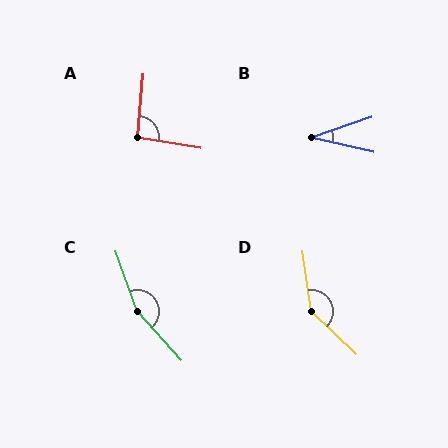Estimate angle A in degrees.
Approximately 95 degrees.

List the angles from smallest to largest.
B (31°), A (95°), D (142°), C (158°).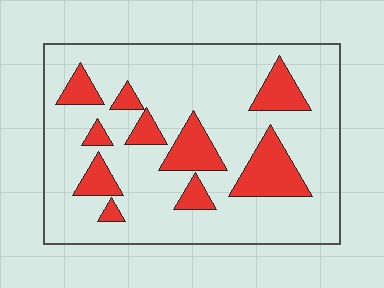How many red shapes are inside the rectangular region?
10.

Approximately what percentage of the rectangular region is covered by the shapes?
Approximately 20%.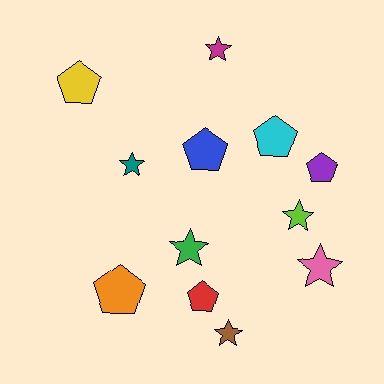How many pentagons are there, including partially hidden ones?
There are 6 pentagons.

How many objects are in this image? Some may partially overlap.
There are 12 objects.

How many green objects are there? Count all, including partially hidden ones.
There is 1 green object.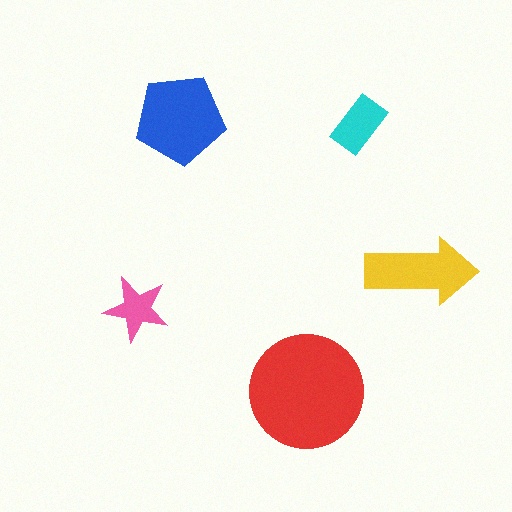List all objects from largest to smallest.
The red circle, the blue pentagon, the yellow arrow, the cyan rectangle, the pink star.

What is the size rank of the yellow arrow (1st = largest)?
3rd.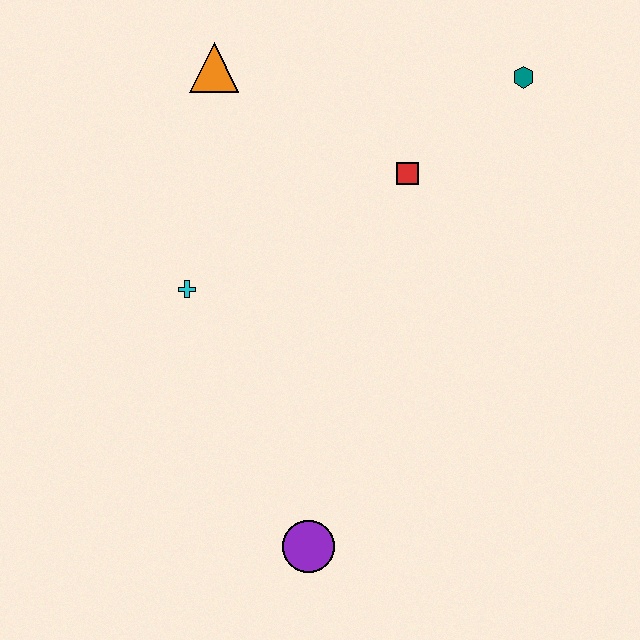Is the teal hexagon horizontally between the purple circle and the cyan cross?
No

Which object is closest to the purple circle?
The cyan cross is closest to the purple circle.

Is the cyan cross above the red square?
No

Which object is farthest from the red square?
The purple circle is farthest from the red square.